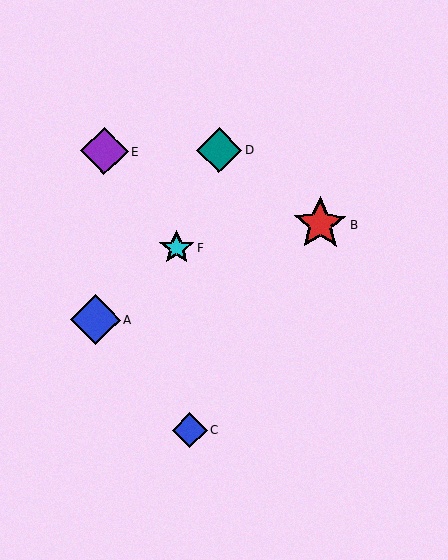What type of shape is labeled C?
Shape C is a blue diamond.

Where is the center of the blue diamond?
The center of the blue diamond is at (95, 320).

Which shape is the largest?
The red star (labeled B) is the largest.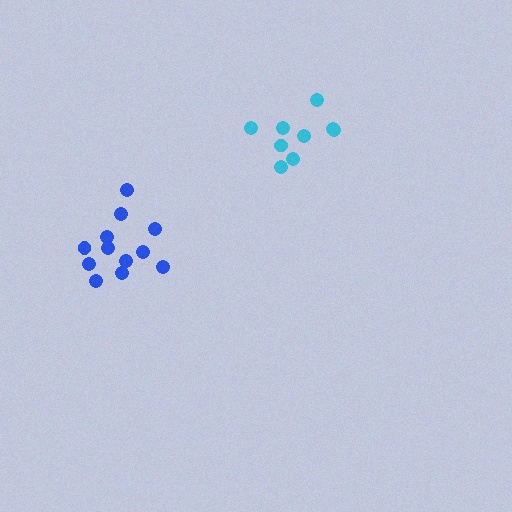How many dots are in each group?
Group 1: 12 dots, Group 2: 9 dots (21 total).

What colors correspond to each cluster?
The clusters are colored: blue, cyan.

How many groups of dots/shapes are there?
There are 2 groups.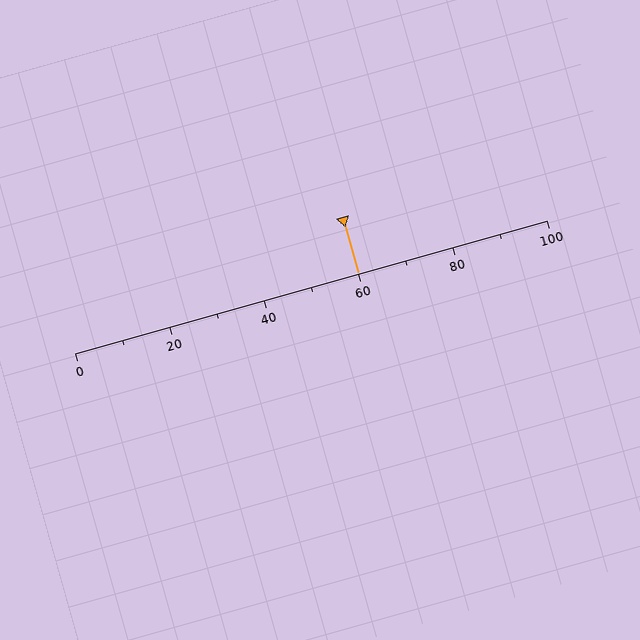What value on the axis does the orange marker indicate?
The marker indicates approximately 60.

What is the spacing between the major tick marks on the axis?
The major ticks are spaced 20 apart.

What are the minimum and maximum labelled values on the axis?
The axis runs from 0 to 100.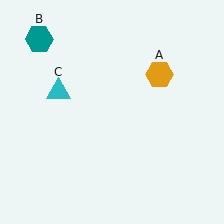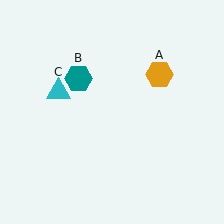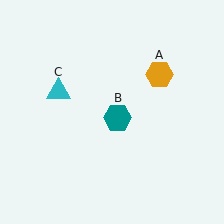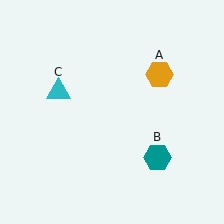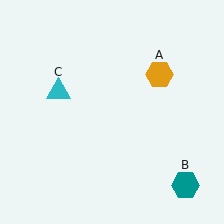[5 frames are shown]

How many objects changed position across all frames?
1 object changed position: teal hexagon (object B).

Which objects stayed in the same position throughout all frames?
Orange hexagon (object A) and cyan triangle (object C) remained stationary.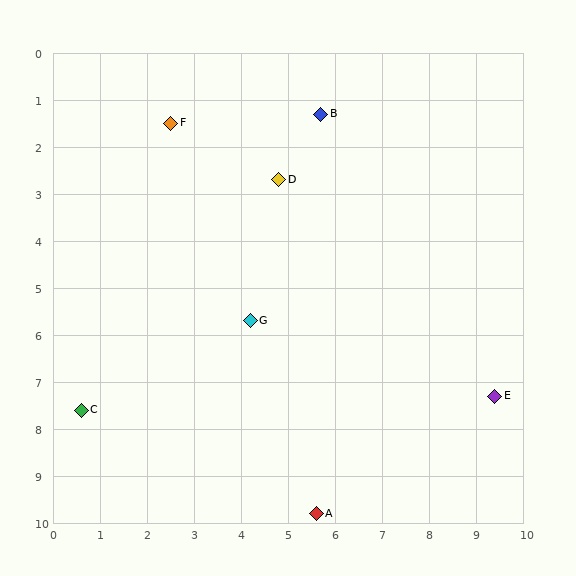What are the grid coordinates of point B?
Point B is at approximately (5.7, 1.3).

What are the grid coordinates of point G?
Point G is at approximately (4.2, 5.7).